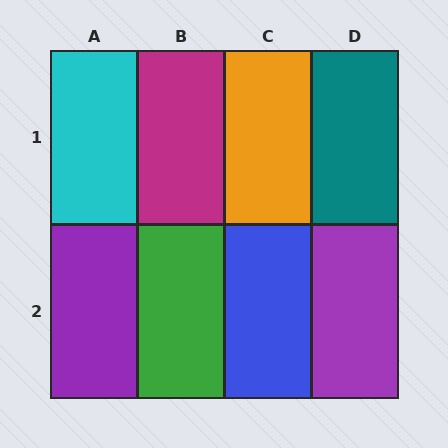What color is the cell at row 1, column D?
Teal.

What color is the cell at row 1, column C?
Orange.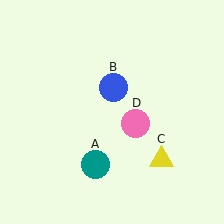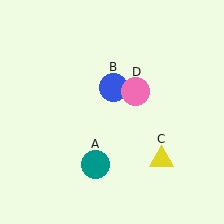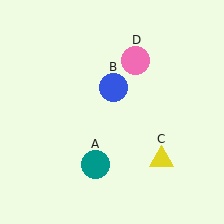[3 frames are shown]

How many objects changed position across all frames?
1 object changed position: pink circle (object D).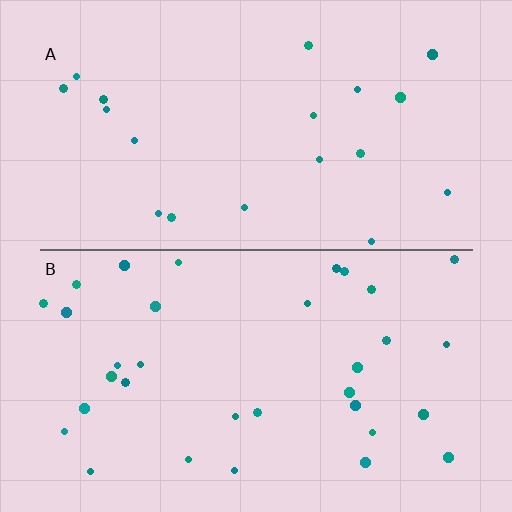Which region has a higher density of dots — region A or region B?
B (the bottom).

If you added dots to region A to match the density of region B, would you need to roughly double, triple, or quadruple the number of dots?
Approximately double.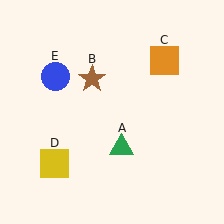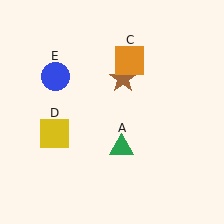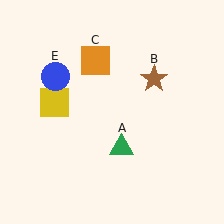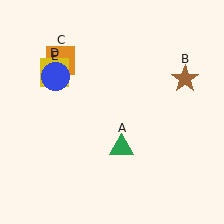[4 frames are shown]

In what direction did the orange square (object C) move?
The orange square (object C) moved left.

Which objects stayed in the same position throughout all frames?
Green triangle (object A) and blue circle (object E) remained stationary.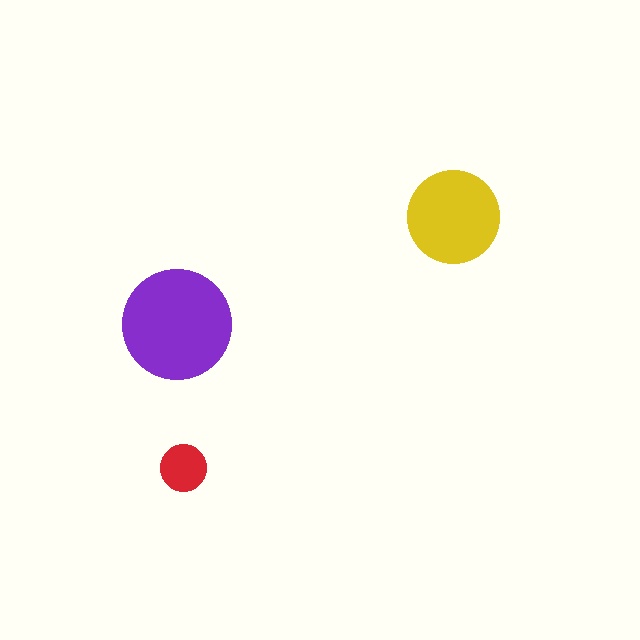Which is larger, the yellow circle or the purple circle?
The purple one.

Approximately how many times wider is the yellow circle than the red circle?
About 2 times wider.